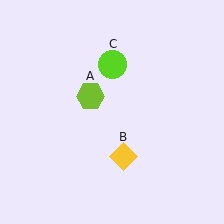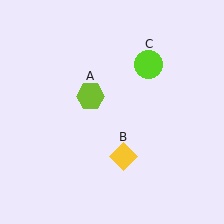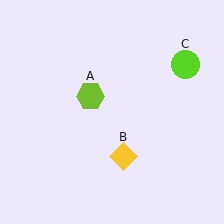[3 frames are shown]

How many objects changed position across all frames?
1 object changed position: lime circle (object C).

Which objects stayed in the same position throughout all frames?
Lime hexagon (object A) and yellow diamond (object B) remained stationary.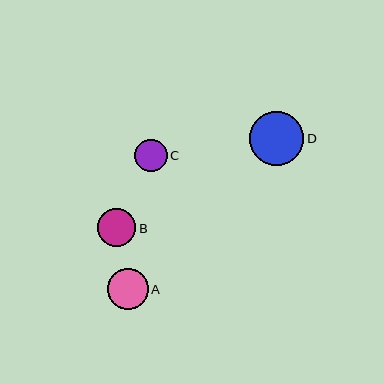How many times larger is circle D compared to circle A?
Circle D is approximately 1.3 times the size of circle A.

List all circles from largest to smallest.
From largest to smallest: D, A, B, C.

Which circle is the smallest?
Circle C is the smallest with a size of approximately 32 pixels.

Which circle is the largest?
Circle D is the largest with a size of approximately 54 pixels.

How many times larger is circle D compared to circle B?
Circle D is approximately 1.4 times the size of circle B.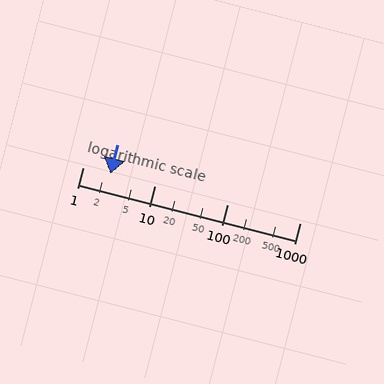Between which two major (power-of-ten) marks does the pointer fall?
The pointer is between 1 and 10.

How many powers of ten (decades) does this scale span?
The scale spans 3 decades, from 1 to 1000.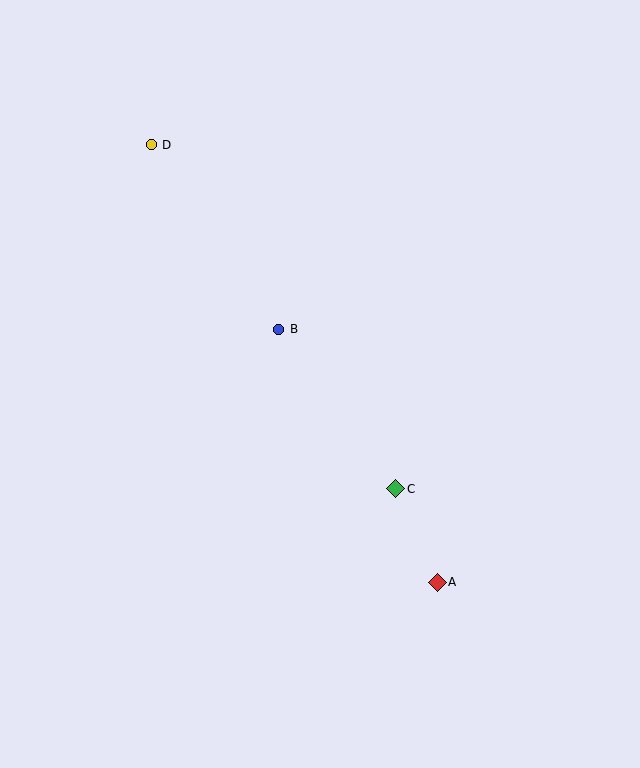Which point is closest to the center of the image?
Point B at (279, 329) is closest to the center.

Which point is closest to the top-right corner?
Point B is closest to the top-right corner.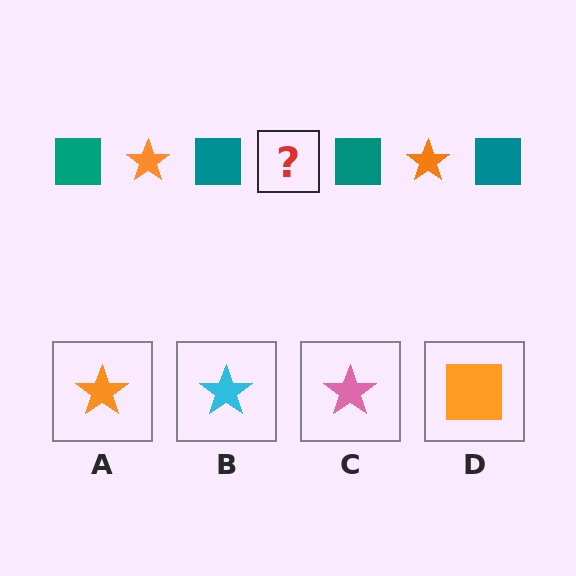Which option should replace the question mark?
Option A.